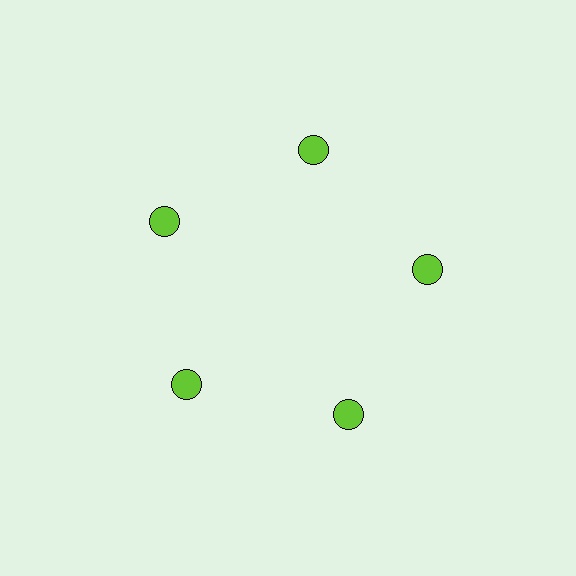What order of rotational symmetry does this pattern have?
This pattern has 5-fold rotational symmetry.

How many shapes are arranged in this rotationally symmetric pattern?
There are 5 shapes, arranged in 5 groups of 1.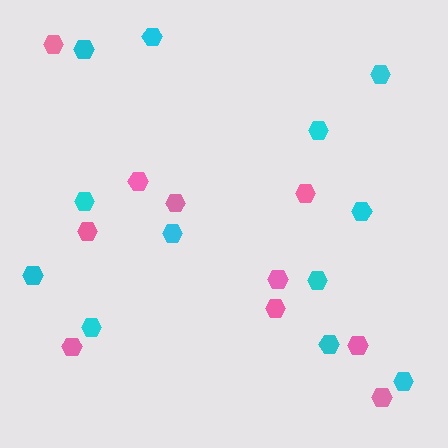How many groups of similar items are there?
There are 2 groups: one group of pink hexagons (10) and one group of cyan hexagons (12).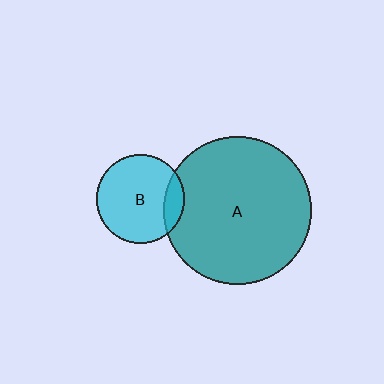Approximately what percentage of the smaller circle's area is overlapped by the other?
Approximately 15%.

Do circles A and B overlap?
Yes.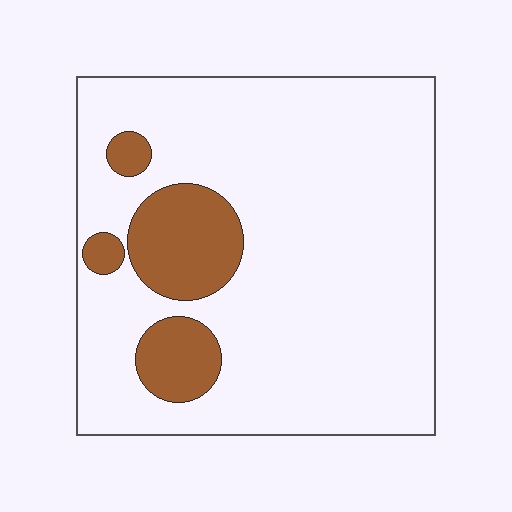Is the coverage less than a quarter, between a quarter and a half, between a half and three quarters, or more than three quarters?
Less than a quarter.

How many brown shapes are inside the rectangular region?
4.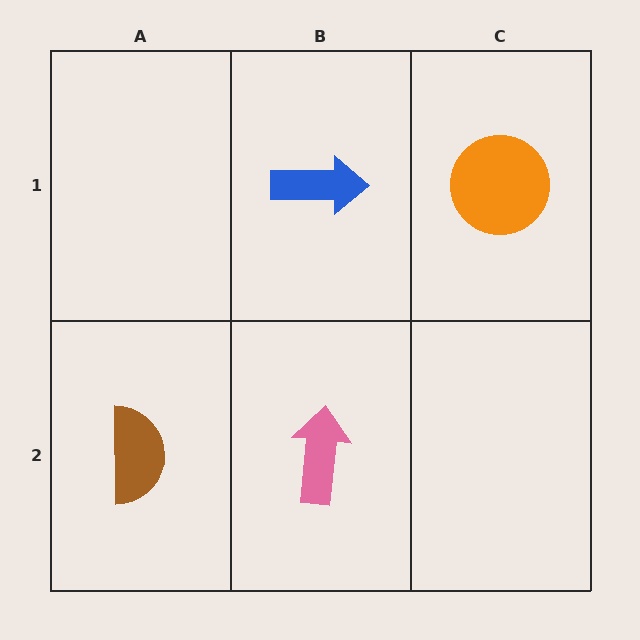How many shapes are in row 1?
2 shapes.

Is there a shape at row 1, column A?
No, that cell is empty.